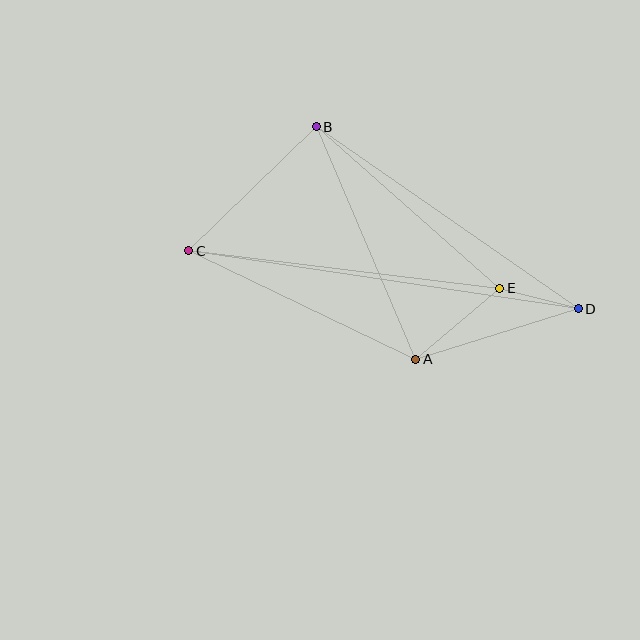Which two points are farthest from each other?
Points C and D are farthest from each other.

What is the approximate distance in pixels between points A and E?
The distance between A and E is approximately 110 pixels.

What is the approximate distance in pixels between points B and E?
The distance between B and E is approximately 244 pixels.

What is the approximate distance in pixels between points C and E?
The distance between C and E is approximately 313 pixels.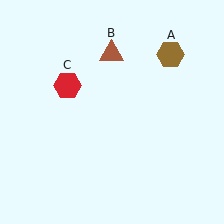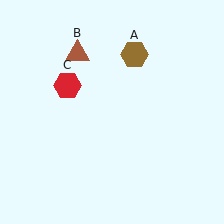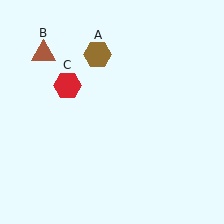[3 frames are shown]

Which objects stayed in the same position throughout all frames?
Red hexagon (object C) remained stationary.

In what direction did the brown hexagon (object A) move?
The brown hexagon (object A) moved left.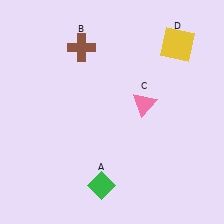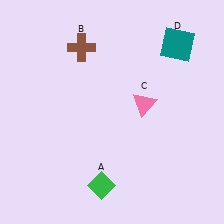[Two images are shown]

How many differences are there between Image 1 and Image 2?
There is 1 difference between the two images.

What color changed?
The square (D) changed from yellow in Image 1 to teal in Image 2.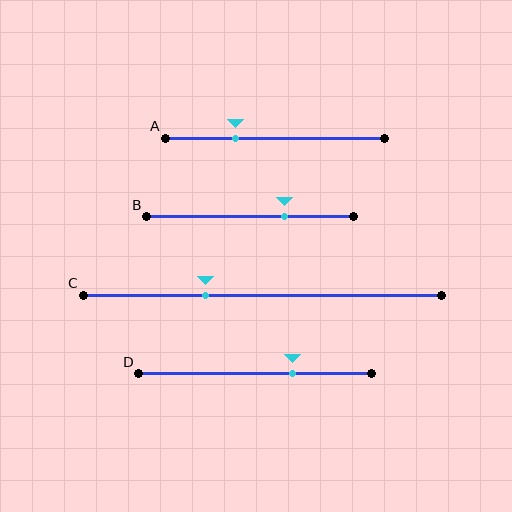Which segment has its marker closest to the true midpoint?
Segment C has its marker closest to the true midpoint.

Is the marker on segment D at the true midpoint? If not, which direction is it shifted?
No, the marker on segment D is shifted to the right by about 16% of the segment length.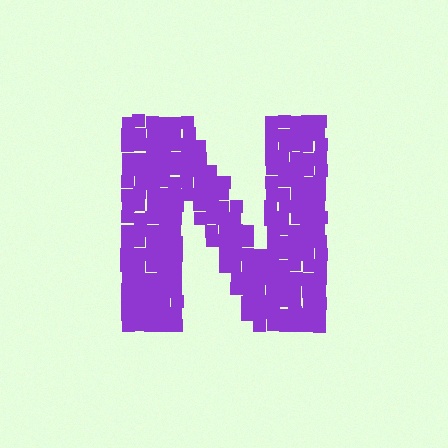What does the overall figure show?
The overall figure shows the letter N.